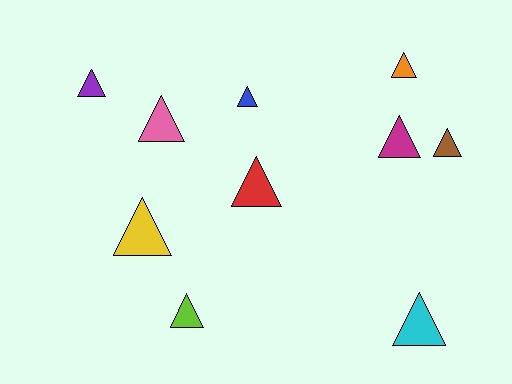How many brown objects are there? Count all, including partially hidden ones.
There is 1 brown object.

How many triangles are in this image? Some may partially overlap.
There are 10 triangles.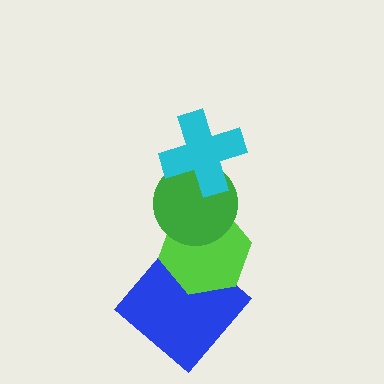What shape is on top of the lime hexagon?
The green circle is on top of the lime hexagon.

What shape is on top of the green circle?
The cyan cross is on top of the green circle.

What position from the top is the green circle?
The green circle is 2nd from the top.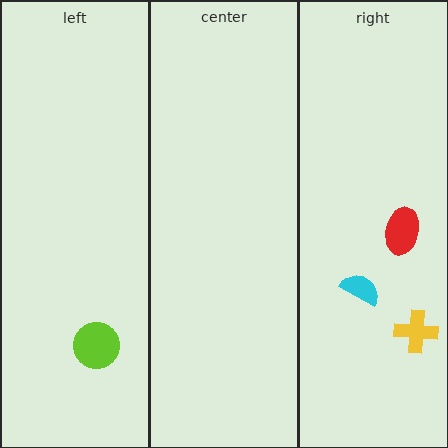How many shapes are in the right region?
3.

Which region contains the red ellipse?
The right region.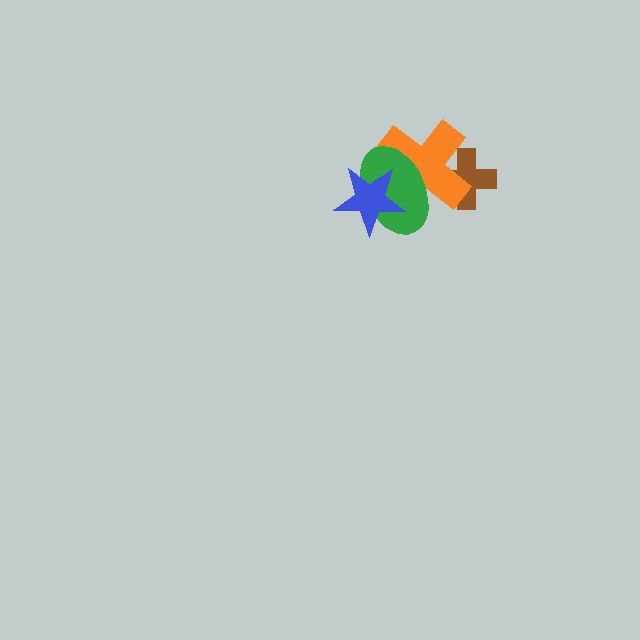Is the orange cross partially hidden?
Yes, it is partially covered by another shape.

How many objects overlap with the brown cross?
1 object overlaps with the brown cross.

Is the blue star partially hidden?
No, no other shape covers it.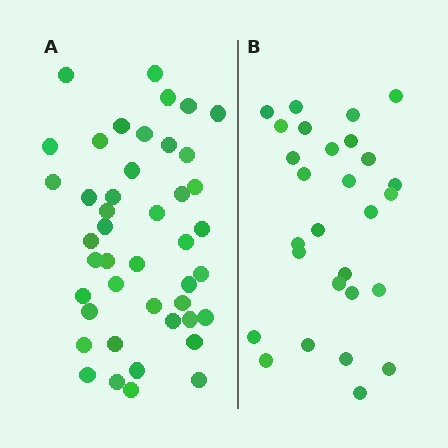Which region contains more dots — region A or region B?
Region A (the left region) has more dots.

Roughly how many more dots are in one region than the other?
Region A has approximately 15 more dots than region B.